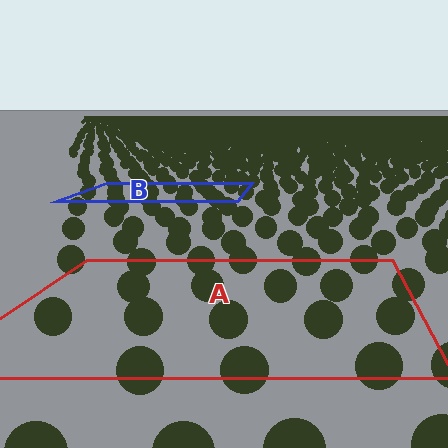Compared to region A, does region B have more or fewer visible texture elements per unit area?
Region B has more texture elements per unit area — they are packed more densely because it is farther away.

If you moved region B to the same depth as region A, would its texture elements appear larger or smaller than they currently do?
They would appear larger. At a closer depth, the same texture elements are projected at a bigger on-screen size.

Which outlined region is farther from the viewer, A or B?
Region B is farther from the viewer — the texture elements inside it appear smaller and more densely packed.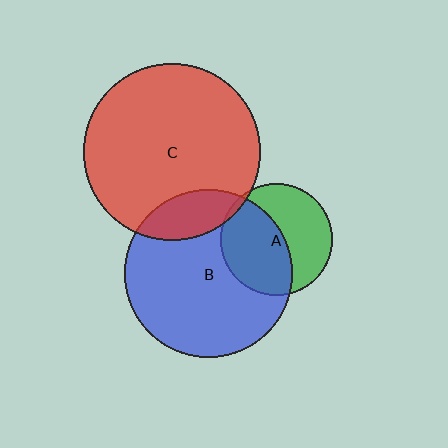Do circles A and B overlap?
Yes.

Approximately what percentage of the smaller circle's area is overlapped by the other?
Approximately 50%.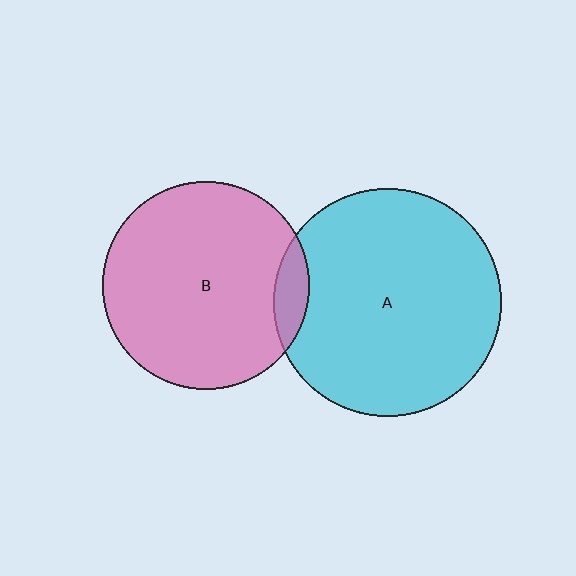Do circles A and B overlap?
Yes.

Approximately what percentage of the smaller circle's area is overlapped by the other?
Approximately 10%.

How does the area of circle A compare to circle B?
Approximately 1.2 times.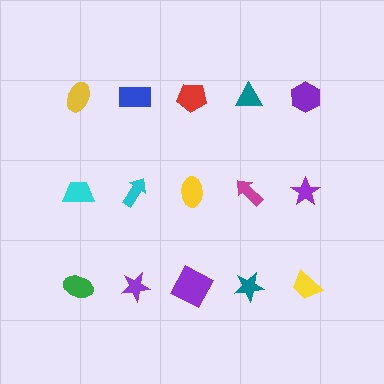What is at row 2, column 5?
A purple star.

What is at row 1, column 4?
A teal triangle.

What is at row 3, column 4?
A teal star.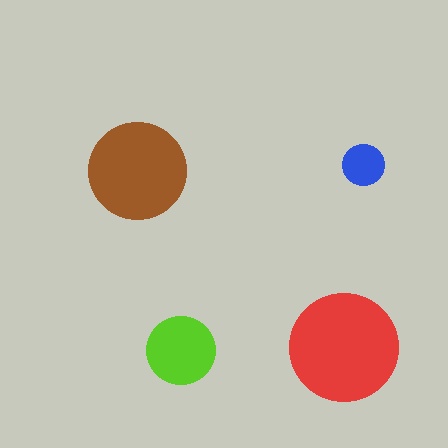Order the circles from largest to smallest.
the red one, the brown one, the lime one, the blue one.